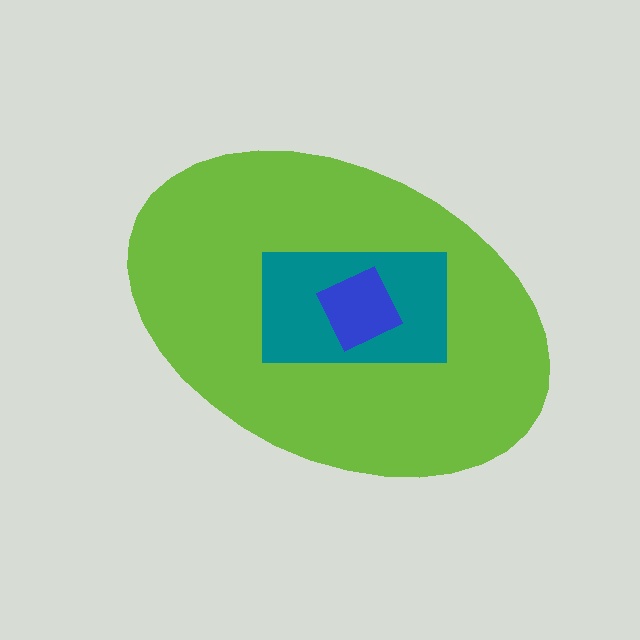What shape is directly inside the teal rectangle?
The blue diamond.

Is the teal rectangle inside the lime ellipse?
Yes.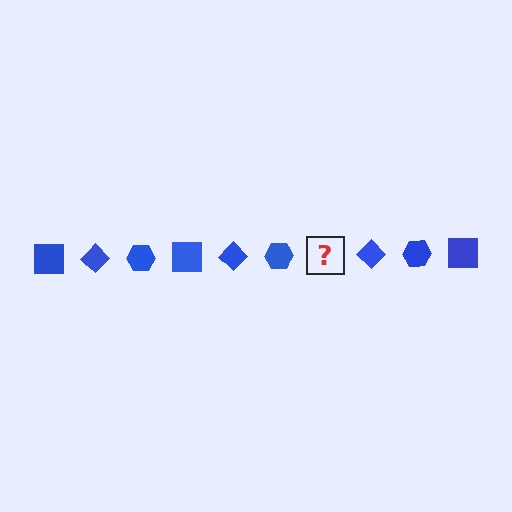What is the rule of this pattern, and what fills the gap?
The rule is that the pattern cycles through square, diamond, hexagon shapes in blue. The gap should be filled with a blue square.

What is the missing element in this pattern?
The missing element is a blue square.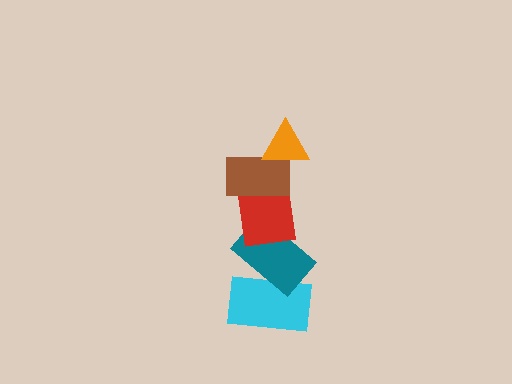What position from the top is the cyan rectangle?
The cyan rectangle is 5th from the top.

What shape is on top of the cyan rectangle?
The teal rectangle is on top of the cyan rectangle.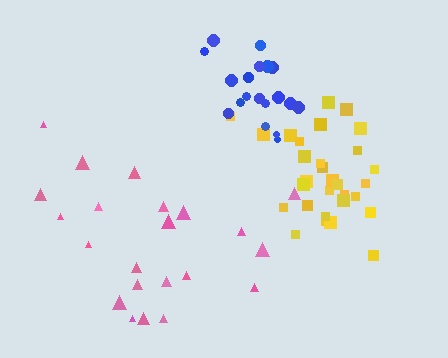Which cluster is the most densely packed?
Yellow.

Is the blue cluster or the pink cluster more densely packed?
Blue.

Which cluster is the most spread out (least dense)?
Pink.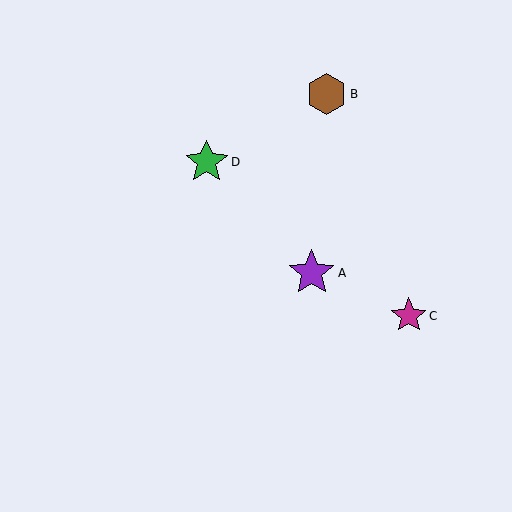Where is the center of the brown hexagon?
The center of the brown hexagon is at (326, 94).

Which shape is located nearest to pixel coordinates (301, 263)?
The purple star (labeled A) at (312, 273) is nearest to that location.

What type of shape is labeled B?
Shape B is a brown hexagon.